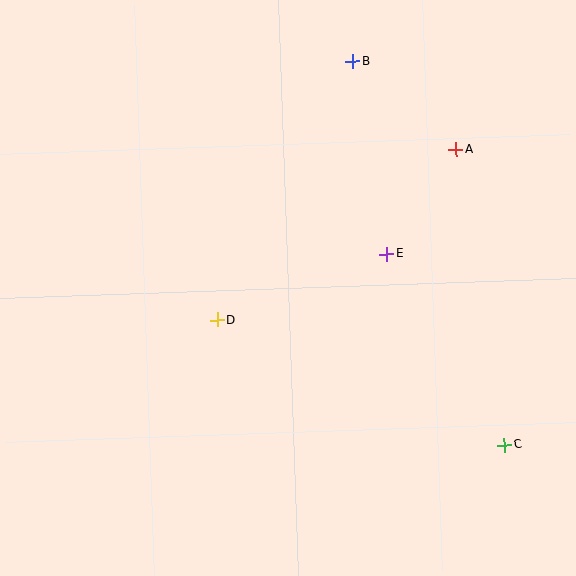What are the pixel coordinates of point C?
Point C is at (505, 445).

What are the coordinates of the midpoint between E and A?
The midpoint between E and A is at (421, 202).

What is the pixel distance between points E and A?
The distance between E and A is 126 pixels.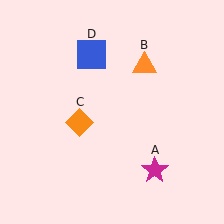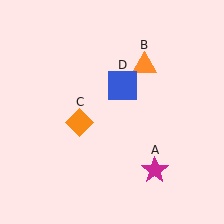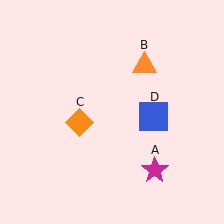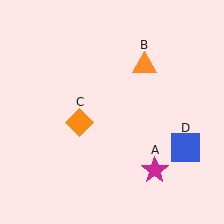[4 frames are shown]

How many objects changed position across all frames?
1 object changed position: blue square (object D).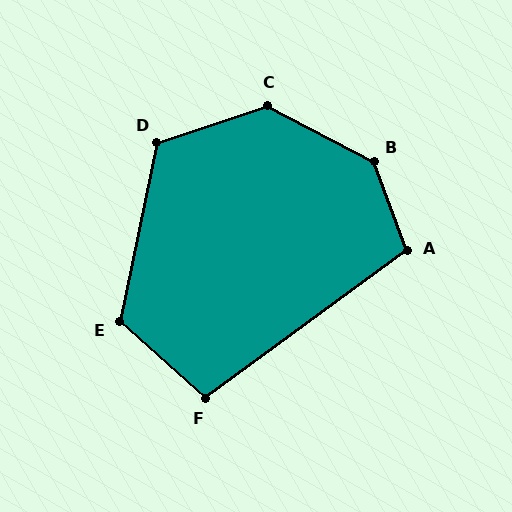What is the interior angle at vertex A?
Approximately 106 degrees (obtuse).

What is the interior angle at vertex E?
Approximately 120 degrees (obtuse).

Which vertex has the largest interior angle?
B, at approximately 138 degrees.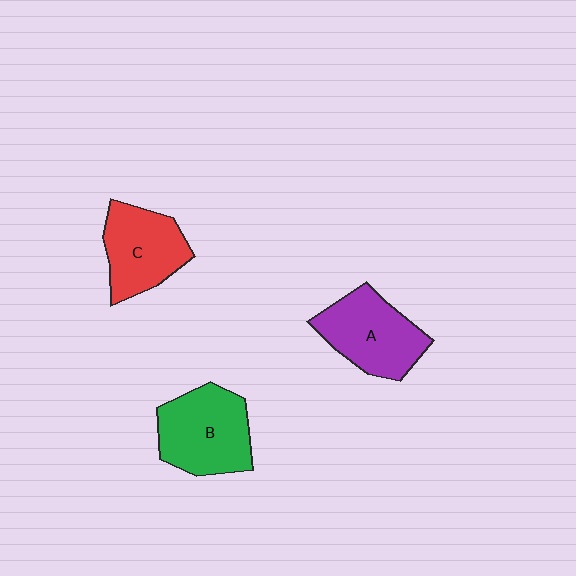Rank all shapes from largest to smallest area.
From largest to smallest: B (green), A (purple), C (red).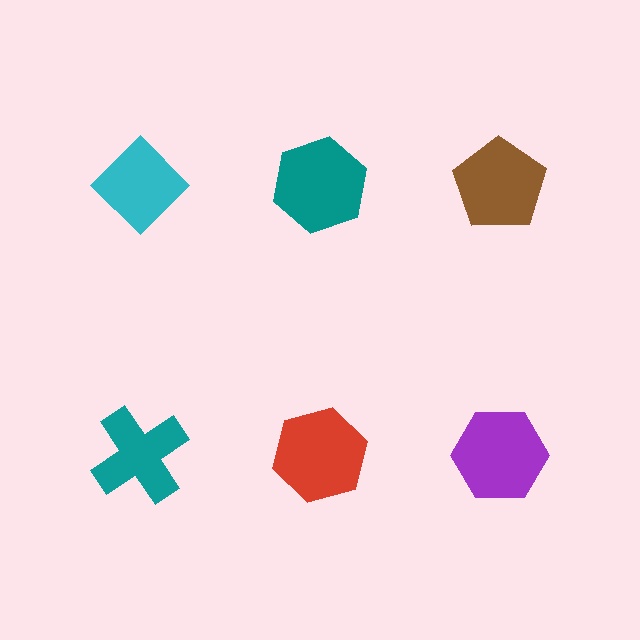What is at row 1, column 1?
A cyan diamond.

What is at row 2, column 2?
A red hexagon.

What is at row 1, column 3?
A brown pentagon.